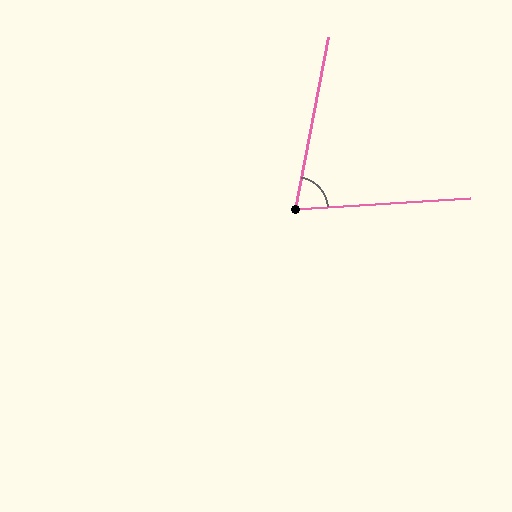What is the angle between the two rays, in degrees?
Approximately 75 degrees.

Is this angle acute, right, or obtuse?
It is acute.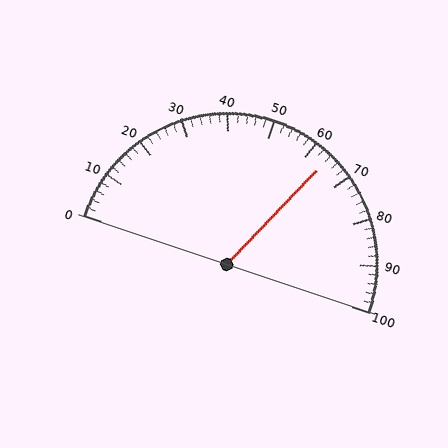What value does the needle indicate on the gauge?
The needle indicates approximately 64.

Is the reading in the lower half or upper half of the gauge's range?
The reading is in the upper half of the range (0 to 100).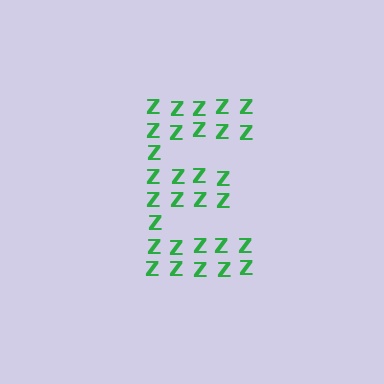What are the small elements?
The small elements are letter Z's.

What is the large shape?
The large shape is the letter E.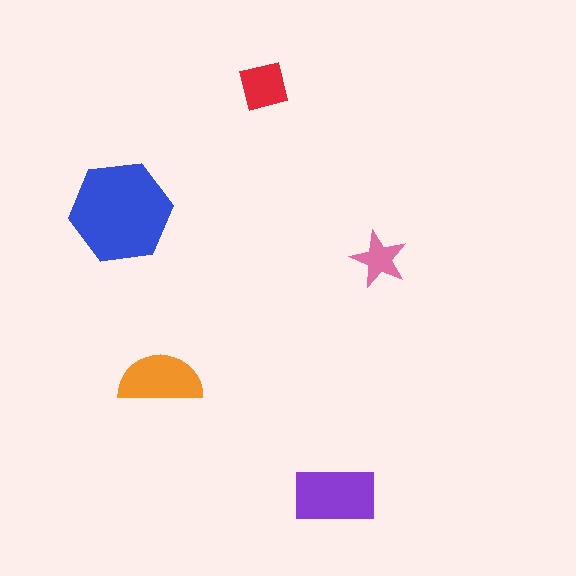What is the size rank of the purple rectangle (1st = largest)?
2nd.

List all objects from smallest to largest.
The pink star, the red square, the orange semicircle, the purple rectangle, the blue hexagon.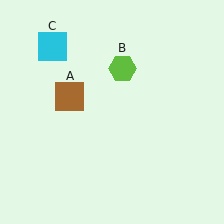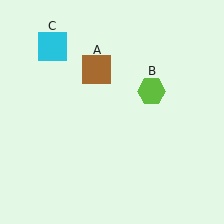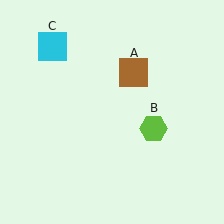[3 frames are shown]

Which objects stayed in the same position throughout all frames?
Cyan square (object C) remained stationary.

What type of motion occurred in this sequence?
The brown square (object A), lime hexagon (object B) rotated clockwise around the center of the scene.